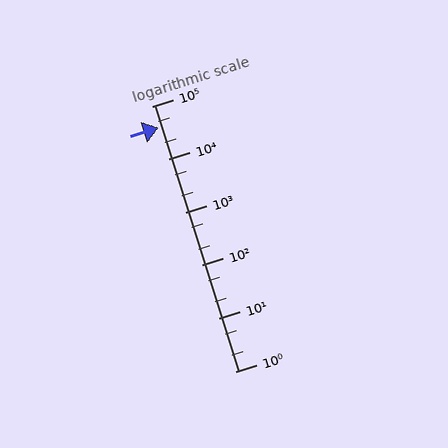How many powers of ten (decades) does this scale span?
The scale spans 5 decades, from 1 to 100000.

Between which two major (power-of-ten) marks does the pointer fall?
The pointer is between 10000 and 100000.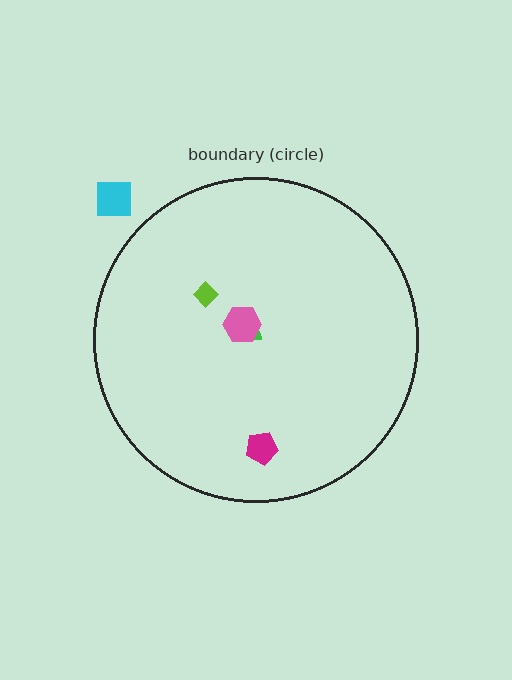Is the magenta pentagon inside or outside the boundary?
Inside.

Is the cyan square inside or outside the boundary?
Outside.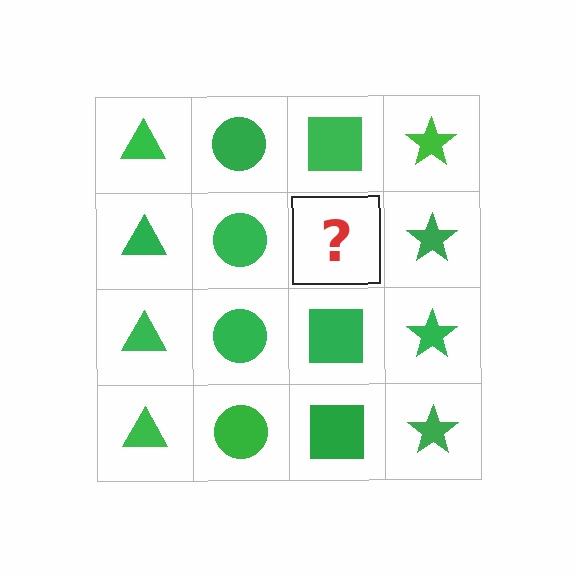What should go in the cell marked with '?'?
The missing cell should contain a green square.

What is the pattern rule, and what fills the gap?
The rule is that each column has a consistent shape. The gap should be filled with a green square.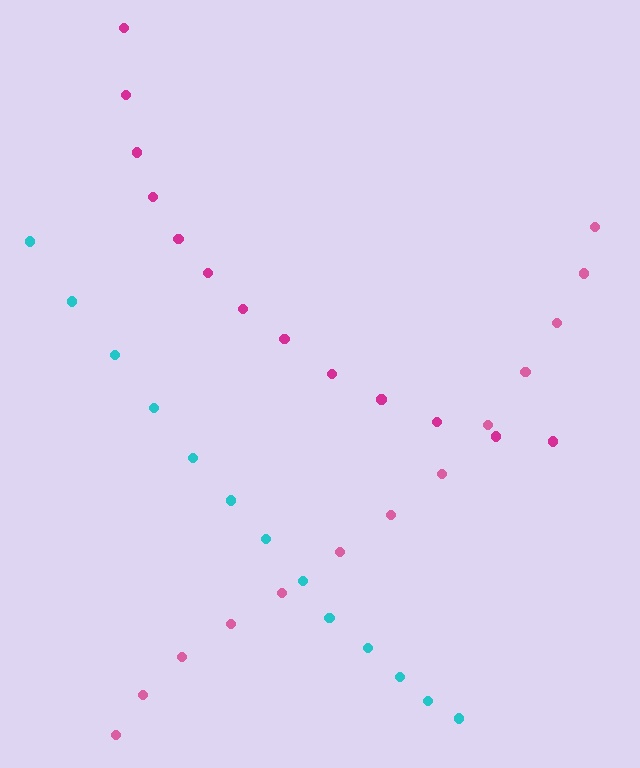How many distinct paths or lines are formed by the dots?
There are 3 distinct paths.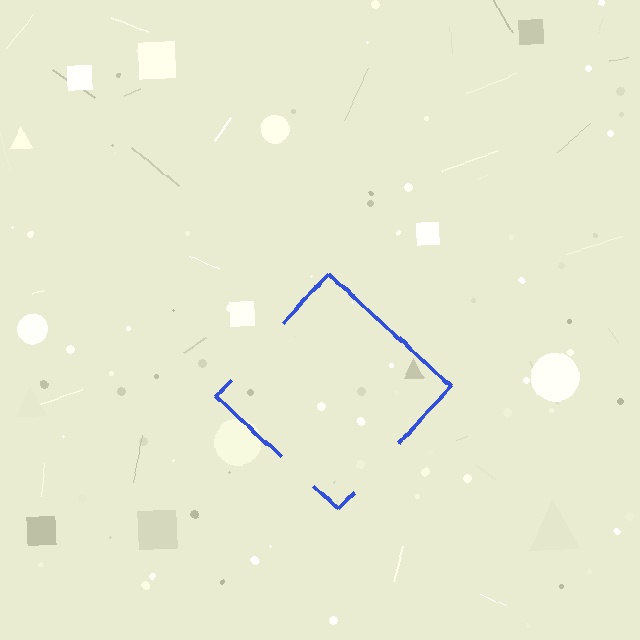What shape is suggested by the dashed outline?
The dashed outline suggests a diamond.